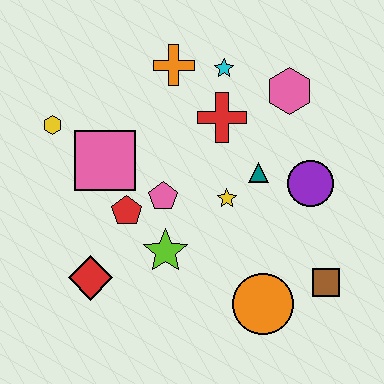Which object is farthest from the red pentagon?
The brown square is farthest from the red pentagon.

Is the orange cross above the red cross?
Yes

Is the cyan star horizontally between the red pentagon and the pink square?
No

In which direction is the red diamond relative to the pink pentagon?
The red diamond is below the pink pentagon.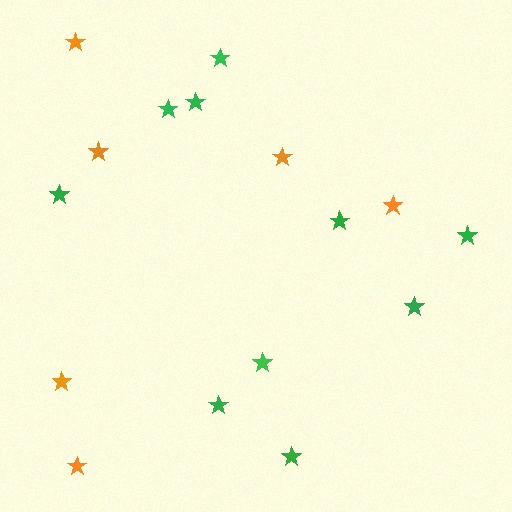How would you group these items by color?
There are 2 groups: one group of green stars (10) and one group of orange stars (6).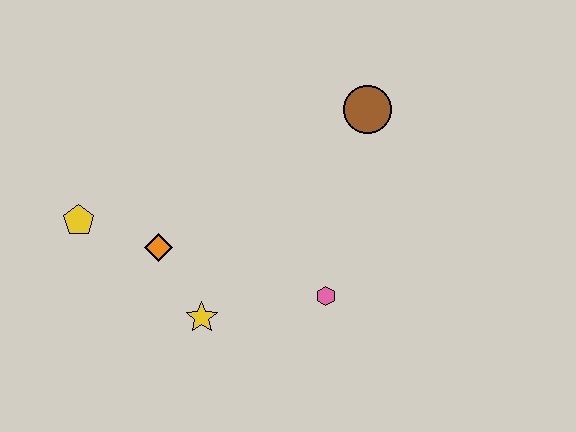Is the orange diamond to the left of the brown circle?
Yes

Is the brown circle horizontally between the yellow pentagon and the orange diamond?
No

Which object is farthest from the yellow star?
The brown circle is farthest from the yellow star.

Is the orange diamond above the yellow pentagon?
No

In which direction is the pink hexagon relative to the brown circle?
The pink hexagon is below the brown circle.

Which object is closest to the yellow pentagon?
The orange diamond is closest to the yellow pentagon.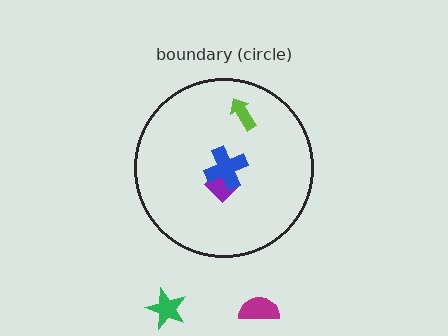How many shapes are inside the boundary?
3 inside, 2 outside.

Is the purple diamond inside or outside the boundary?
Inside.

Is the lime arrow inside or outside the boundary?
Inside.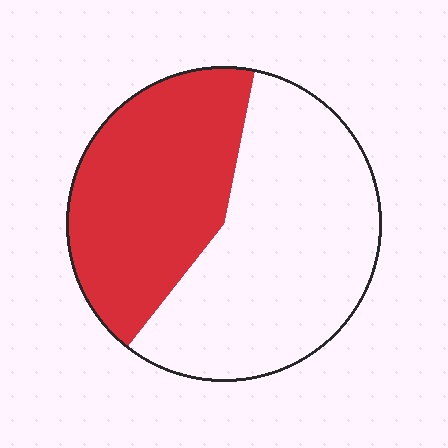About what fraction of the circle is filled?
About two fifths (2/5).